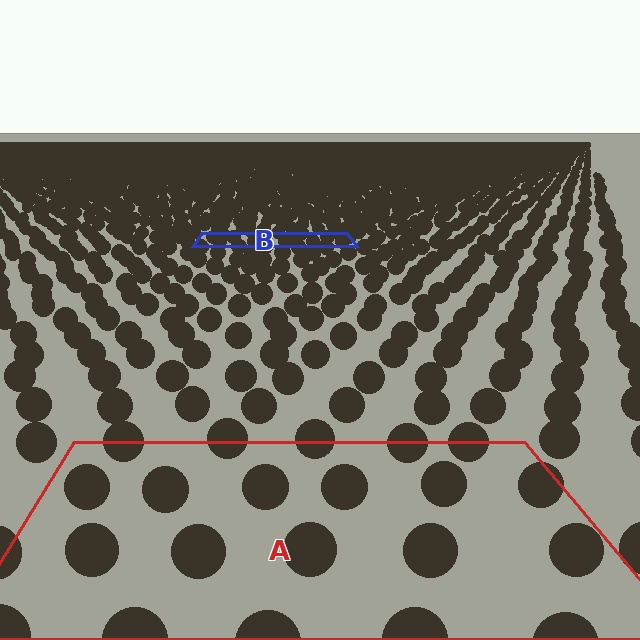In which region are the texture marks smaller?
The texture marks are smaller in region B, because it is farther away.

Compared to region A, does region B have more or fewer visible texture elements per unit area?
Region B has more texture elements per unit area — they are packed more densely because it is farther away.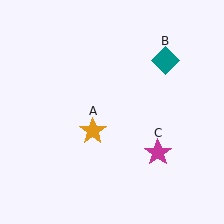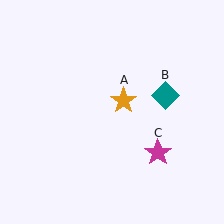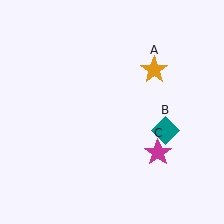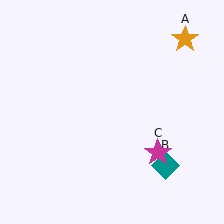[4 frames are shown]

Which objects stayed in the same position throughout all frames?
Magenta star (object C) remained stationary.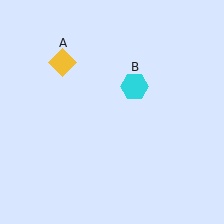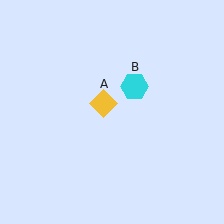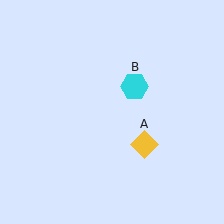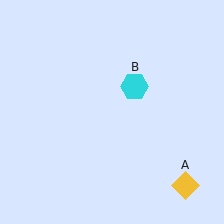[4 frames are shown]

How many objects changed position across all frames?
1 object changed position: yellow diamond (object A).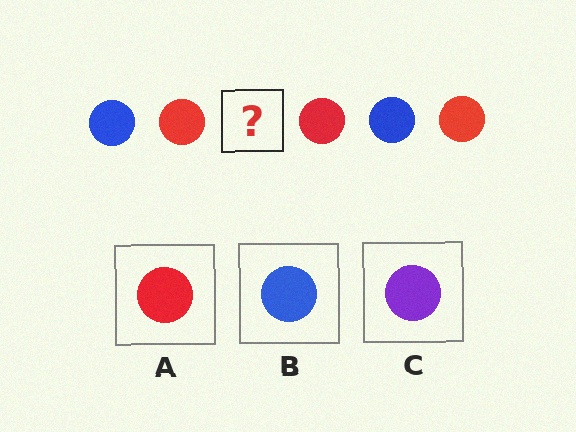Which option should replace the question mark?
Option B.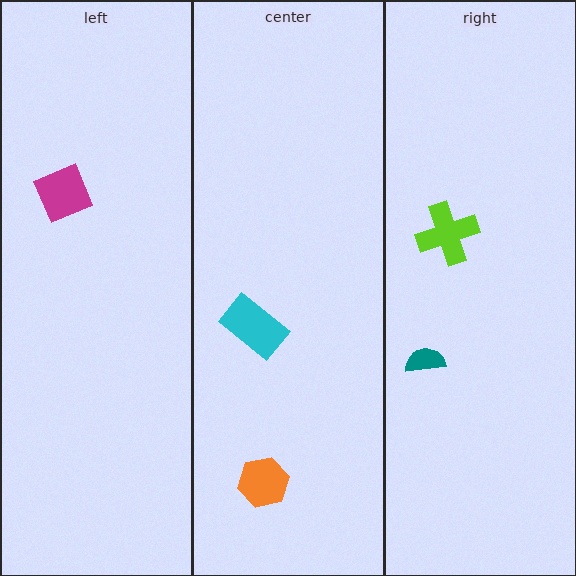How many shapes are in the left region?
1.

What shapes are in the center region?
The cyan rectangle, the orange hexagon.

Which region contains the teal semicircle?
The right region.